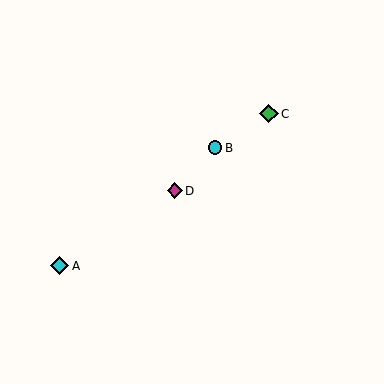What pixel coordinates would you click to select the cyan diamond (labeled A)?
Click at (60, 266) to select the cyan diamond A.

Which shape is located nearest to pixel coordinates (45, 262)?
The cyan diamond (labeled A) at (60, 266) is nearest to that location.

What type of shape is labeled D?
Shape D is a magenta diamond.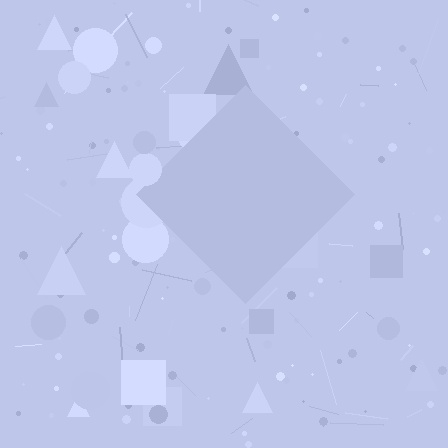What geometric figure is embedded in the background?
A diamond is embedded in the background.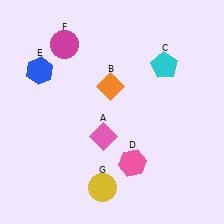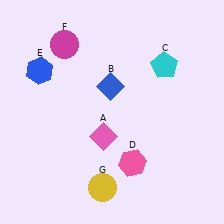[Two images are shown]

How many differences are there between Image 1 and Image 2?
There is 1 difference between the two images.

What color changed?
The diamond (B) changed from orange in Image 1 to blue in Image 2.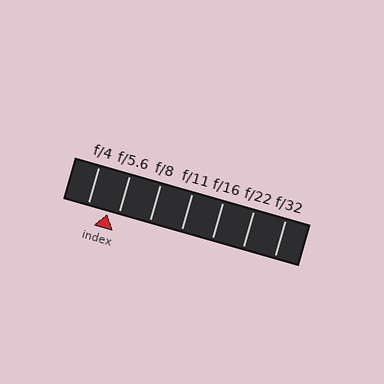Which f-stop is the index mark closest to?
The index mark is closest to f/5.6.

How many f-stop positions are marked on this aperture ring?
There are 7 f-stop positions marked.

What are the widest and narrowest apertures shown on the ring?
The widest aperture shown is f/4 and the narrowest is f/32.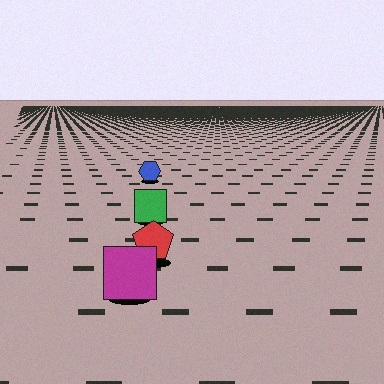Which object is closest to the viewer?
The magenta square is closest. The texture marks near it are larger and more spread out.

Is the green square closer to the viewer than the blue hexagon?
Yes. The green square is closer — you can tell from the texture gradient: the ground texture is coarser near it.